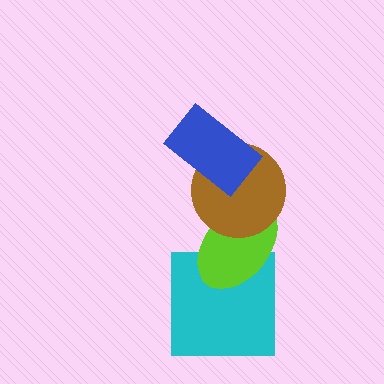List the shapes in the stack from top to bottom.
From top to bottom: the blue rectangle, the brown circle, the lime ellipse, the cyan square.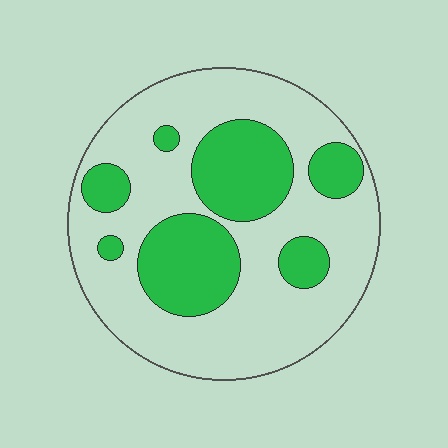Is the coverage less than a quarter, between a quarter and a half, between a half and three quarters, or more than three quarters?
Between a quarter and a half.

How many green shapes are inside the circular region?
7.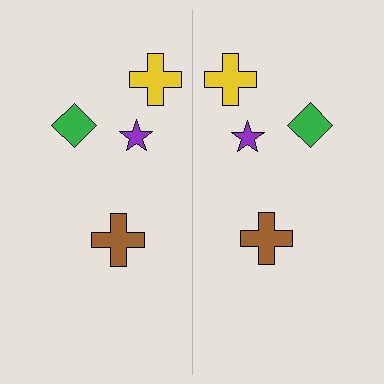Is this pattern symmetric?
Yes, this pattern has bilateral (reflection) symmetry.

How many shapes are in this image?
There are 8 shapes in this image.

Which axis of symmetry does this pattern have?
The pattern has a vertical axis of symmetry running through the center of the image.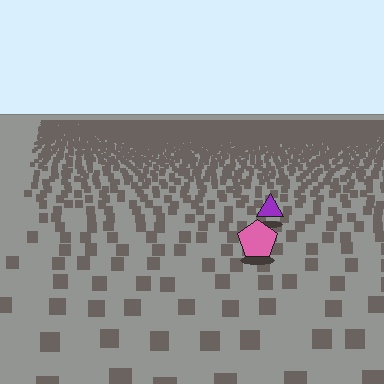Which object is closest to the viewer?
The pink pentagon is closest. The texture marks near it are larger and more spread out.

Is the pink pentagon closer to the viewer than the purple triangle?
Yes. The pink pentagon is closer — you can tell from the texture gradient: the ground texture is coarser near it.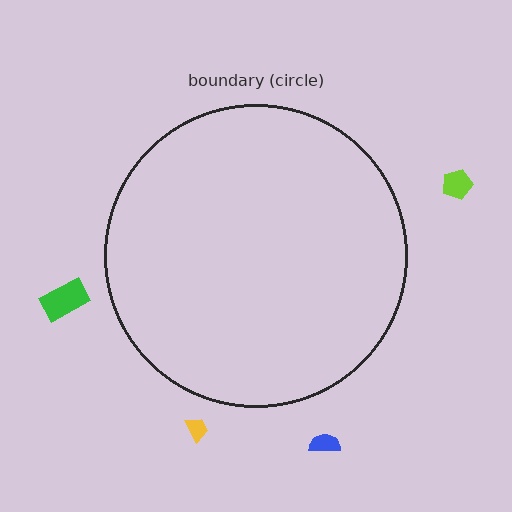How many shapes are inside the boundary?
0 inside, 4 outside.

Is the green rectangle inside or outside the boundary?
Outside.